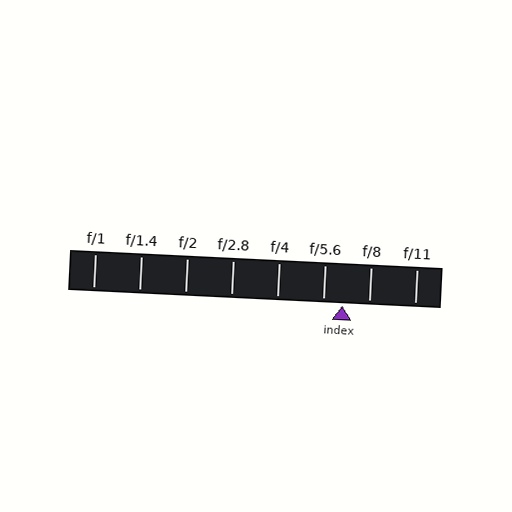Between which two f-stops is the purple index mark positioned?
The index mark is between f/5.6 and f/8.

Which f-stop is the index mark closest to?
The index mark is closest to f/5.6.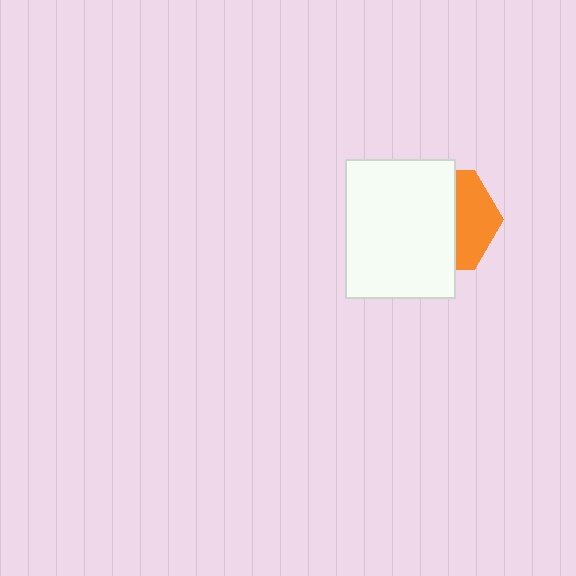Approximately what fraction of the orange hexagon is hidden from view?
Roughly 61% of the orange hexagon is hidden behind the white rectangle.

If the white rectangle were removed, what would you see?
You would see the complete orange hexagon.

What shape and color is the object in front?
The object in front is a white rectangle.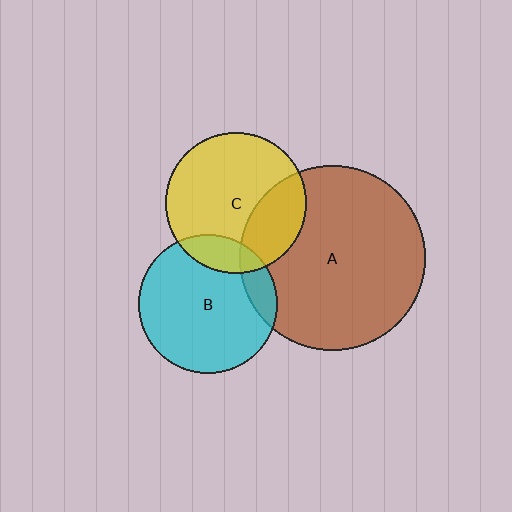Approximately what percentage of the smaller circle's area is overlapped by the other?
Approximately 15%.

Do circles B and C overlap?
Yes.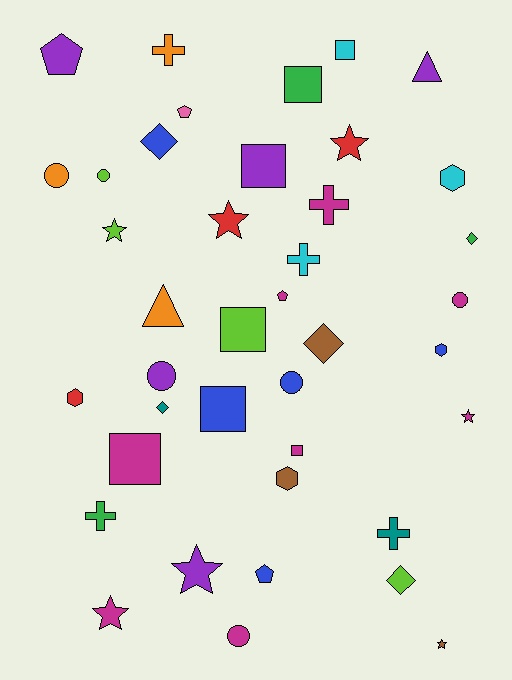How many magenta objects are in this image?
There are 8 magenta objects.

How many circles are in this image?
There are 6 circles.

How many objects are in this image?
There are 40 objects.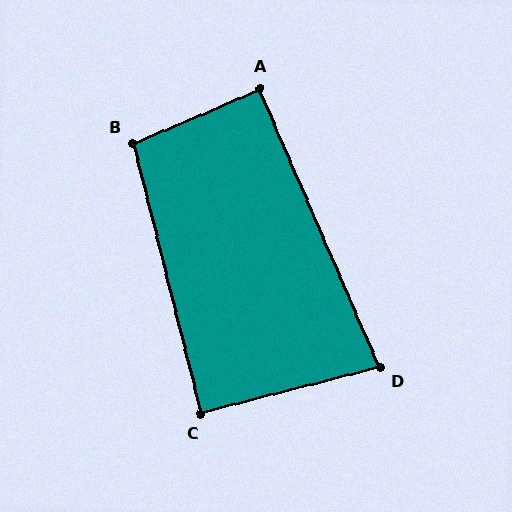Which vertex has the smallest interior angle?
D, at approximately 81 degrees.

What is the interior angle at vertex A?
Approximately 90 degrees (approximately right).